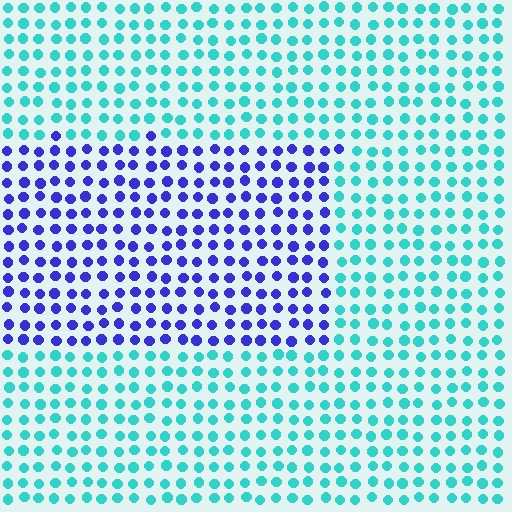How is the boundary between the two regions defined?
The boundary is defined purely by a slight shift in hue (about 66 degrees). Spacing, size, and orientation are identical on both sides.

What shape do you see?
I see a rectangle.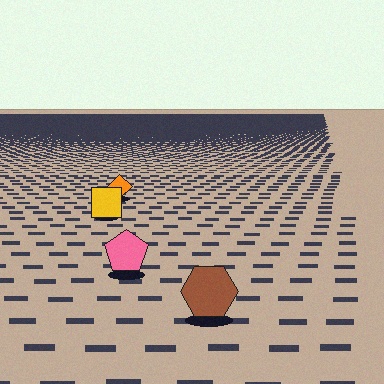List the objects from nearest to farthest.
From nearest to farthest: the brown hexagon, the pink pentagon, the yellow square, the orange diamond.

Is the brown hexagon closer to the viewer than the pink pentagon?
Yes. The brown hexagon is closer — you can tell from the texture gradient: the ground texture is coarser near it.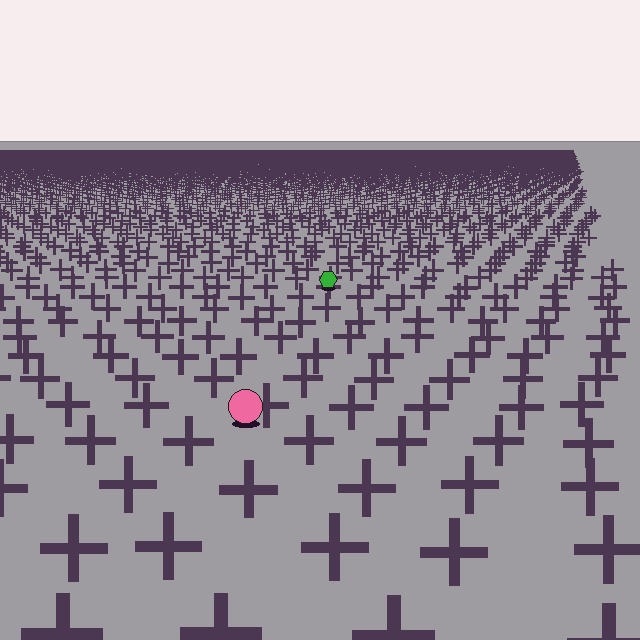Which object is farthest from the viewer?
The green hexagon is farthest from the viewer. It appears smaller and the ground texture around it is denser.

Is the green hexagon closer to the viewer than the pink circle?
No. The pink circle is closer — you can tell from the texture gradient: the ground texture is coarser near it.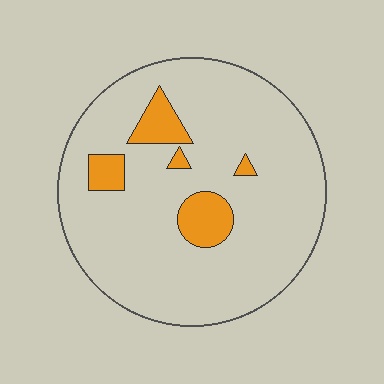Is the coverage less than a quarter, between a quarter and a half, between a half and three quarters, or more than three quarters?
Less than a quarter.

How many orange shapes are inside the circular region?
5.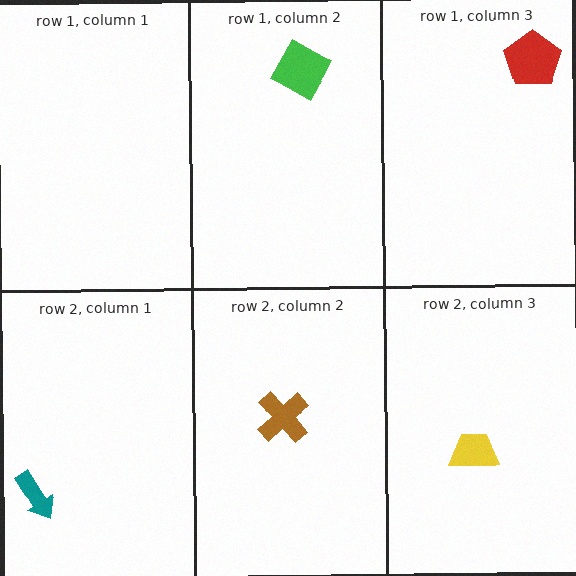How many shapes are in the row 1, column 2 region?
1.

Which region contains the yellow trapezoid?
The row 2, column 3 region.